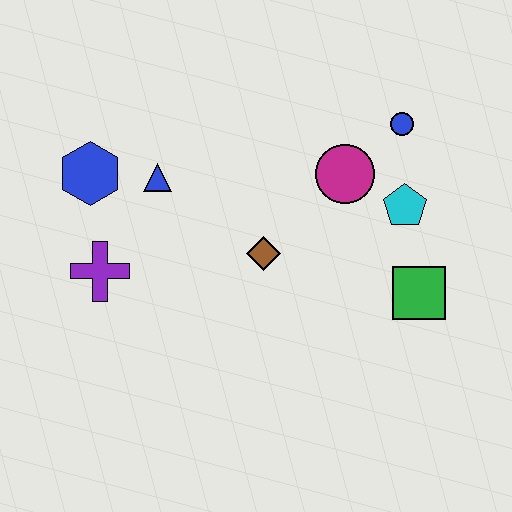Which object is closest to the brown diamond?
The magenta circle is closest to the brown diamond.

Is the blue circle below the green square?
No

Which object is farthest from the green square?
The blue hexagon is farthest from the green square.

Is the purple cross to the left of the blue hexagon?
No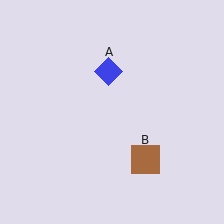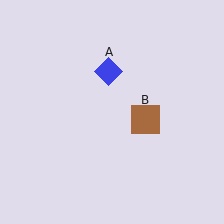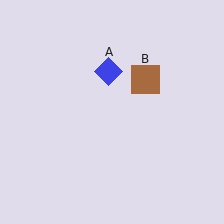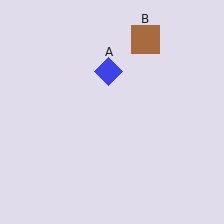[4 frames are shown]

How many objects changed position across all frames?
1 object changed position: brown square (object B).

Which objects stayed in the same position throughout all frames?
Blue diamond (object A) remained stationary.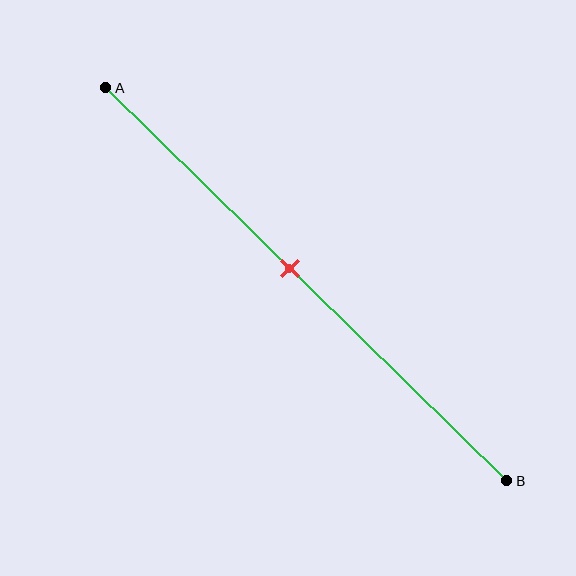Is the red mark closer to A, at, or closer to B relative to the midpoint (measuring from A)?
The red mark is closer to point A than the midpoint of segment AB.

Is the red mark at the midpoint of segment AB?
No, the mark is at about 45% from A, not at the 50% midpoint.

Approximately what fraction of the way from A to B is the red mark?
The red mark is approximately 45% of the way from A to B.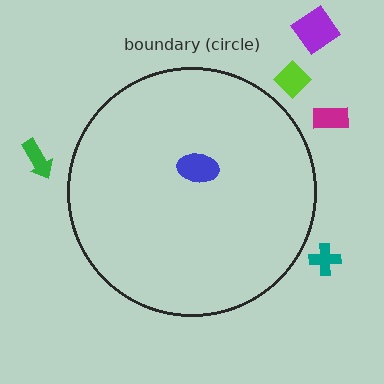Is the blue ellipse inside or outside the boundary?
Inside.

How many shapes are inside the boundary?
1 inside, 5 outside.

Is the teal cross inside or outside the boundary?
Outside.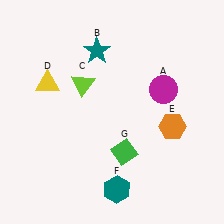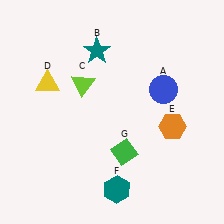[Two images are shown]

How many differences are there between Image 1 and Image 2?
There is 1 difference between the two images.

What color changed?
The circle (A) changed from magenta in Image 1 to blue in Image 2.